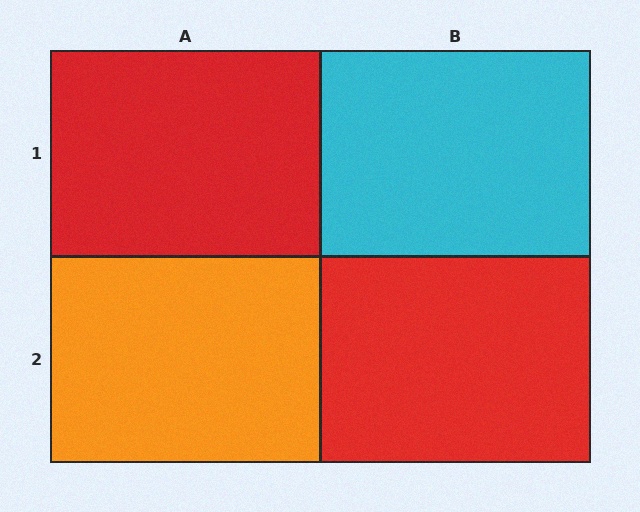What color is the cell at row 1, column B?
Cyan.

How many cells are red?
2 cells are red.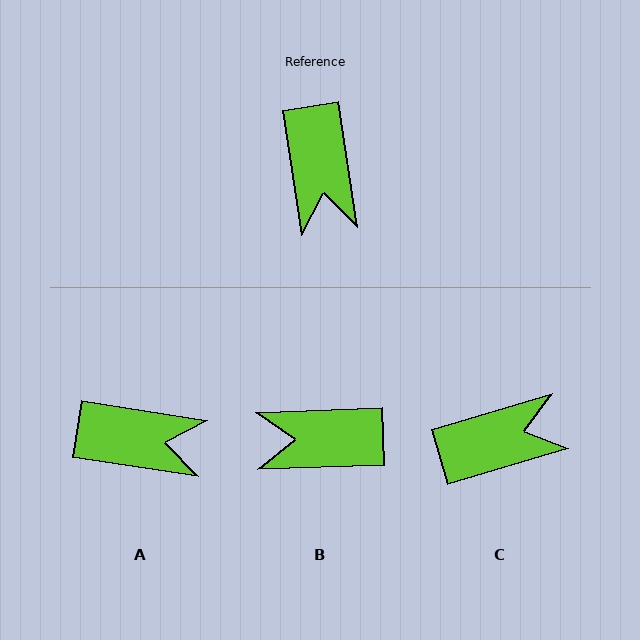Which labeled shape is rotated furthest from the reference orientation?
C, about 98 degrees away.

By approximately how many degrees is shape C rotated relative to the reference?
Approximately 98 degrees counter-clockwise.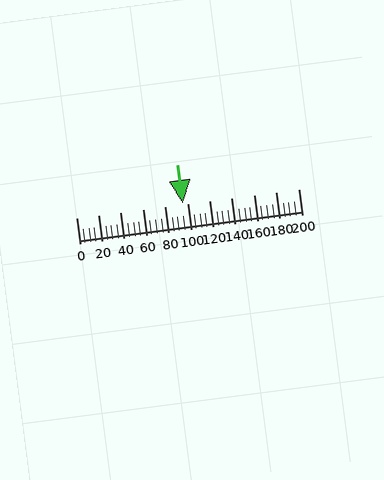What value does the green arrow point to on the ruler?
The green arrow points to approximately 96.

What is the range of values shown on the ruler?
The ruler shows values from 0 to 200.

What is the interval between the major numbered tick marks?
The major tick marks are spaced 20 units apart.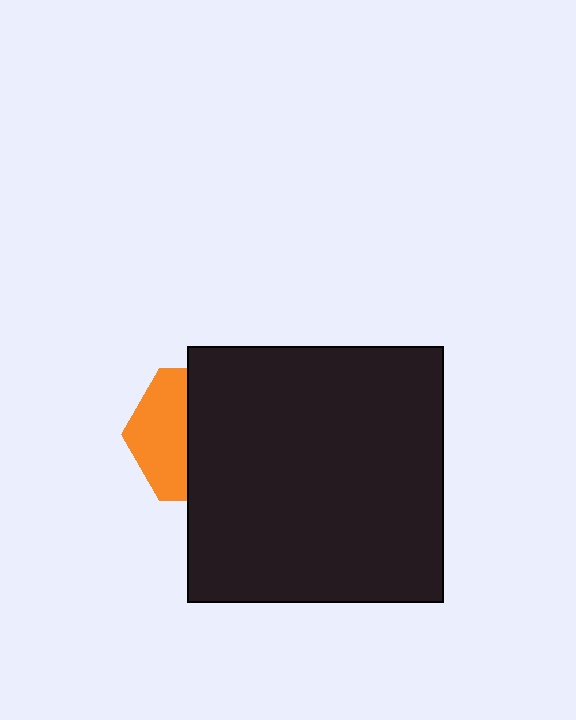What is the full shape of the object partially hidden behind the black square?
The partially hidden object is an orange hexagon.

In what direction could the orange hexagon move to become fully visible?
The orange hexagon could move left. That would shift it out from behind the black square entirely.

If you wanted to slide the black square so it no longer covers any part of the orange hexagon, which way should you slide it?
Slide it right — that is the most direct way to separate the two shapes.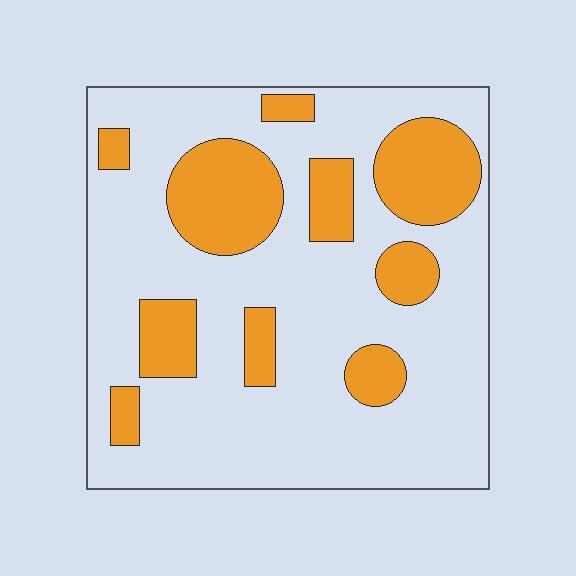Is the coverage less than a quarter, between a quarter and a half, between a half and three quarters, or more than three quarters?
Between a quarter and a half.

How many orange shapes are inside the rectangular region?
10.